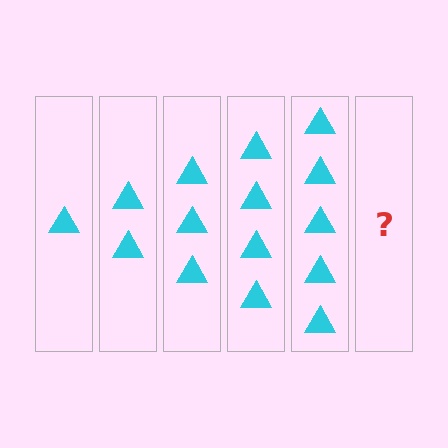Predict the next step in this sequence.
The next step is 6 triangles.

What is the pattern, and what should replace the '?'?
The pattern is that each step adds one more triangle. The '?' should be 6 triangles.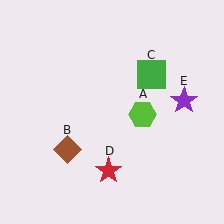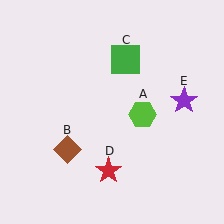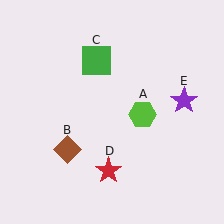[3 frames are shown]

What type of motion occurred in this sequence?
The green square (object C) rotated counterclockwise around the center of the scene.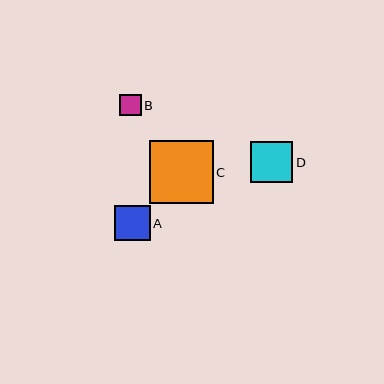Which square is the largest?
Square C is the largest with a size of approximately 63 pixels.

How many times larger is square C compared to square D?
Square C is approximately 1.5 times the size of square D.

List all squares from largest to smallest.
From largest to smallest: C, D, A, B.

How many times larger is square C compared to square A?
Square C is approximately 1.8 times the size of square A.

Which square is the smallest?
Square B is the smallest with a size of approximately 22 pixels.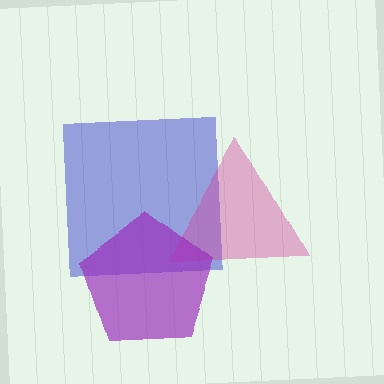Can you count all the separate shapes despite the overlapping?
Yes, there are 3 separate shapes.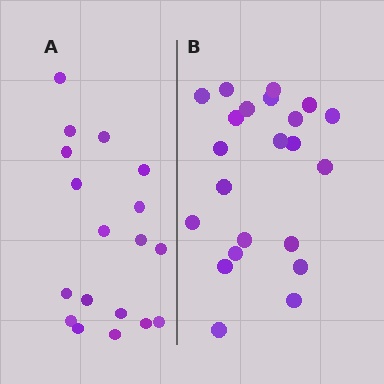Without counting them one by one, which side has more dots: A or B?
Region B (the right region) has more dots.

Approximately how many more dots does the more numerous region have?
Region B has about 4 more dots than region A.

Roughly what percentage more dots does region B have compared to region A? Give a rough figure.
About 20% more.